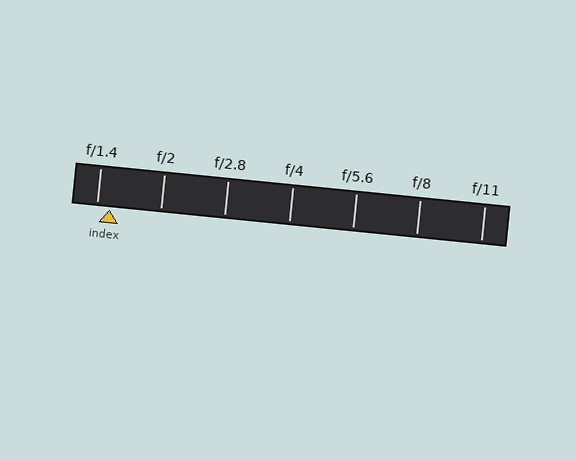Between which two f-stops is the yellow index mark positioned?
The index mark is between f/1.4 and f/2.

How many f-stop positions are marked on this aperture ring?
There are 7 f-stop positions marked.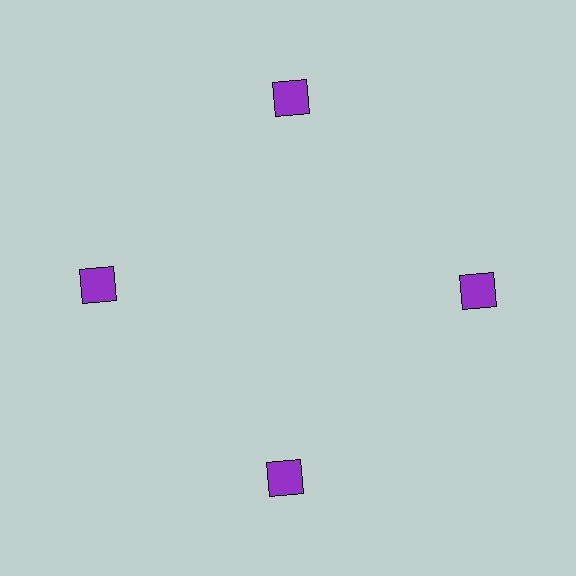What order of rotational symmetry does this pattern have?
This pattern has 4-fold rotational symmetry.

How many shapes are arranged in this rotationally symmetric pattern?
There are 4 shapes, arranged in 4 groups of 1.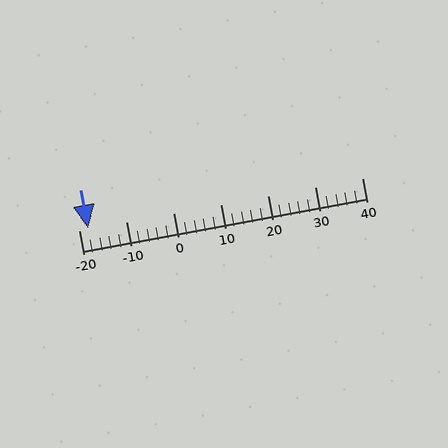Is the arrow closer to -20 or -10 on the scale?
The arrow is closer to -20.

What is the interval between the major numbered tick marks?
The major tick marks are spaced 10 units apart.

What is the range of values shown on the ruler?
The ruler shows values from -20 to 40.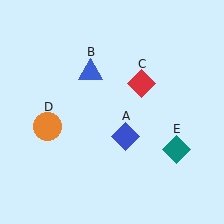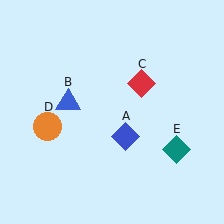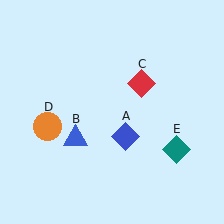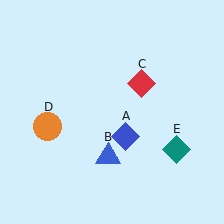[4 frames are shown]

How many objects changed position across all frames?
1 object changed position: blue triangle (object B).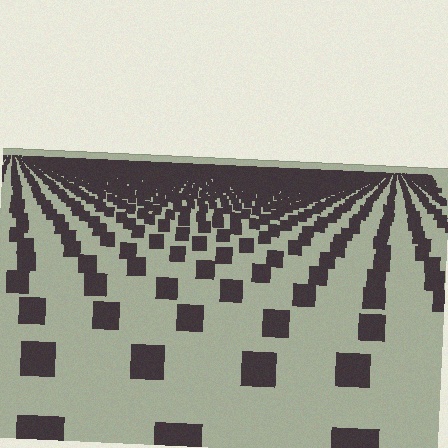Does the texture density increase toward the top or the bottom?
Density increases toward the top.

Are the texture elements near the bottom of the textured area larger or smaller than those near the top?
Larger. Near the bottom, elements are closer to the viewer and appear at a bigger on-screen size.